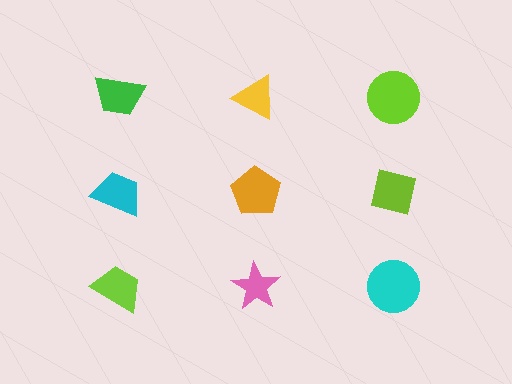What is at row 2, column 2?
An orange pentagon.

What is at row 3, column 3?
A cyan circle.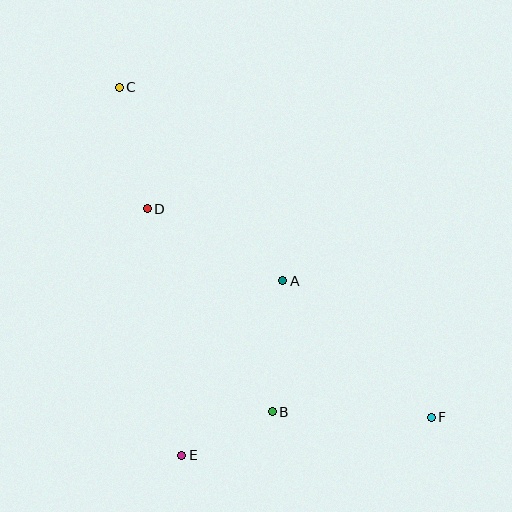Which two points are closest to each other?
Points B and E are closest to each other.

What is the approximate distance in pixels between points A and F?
The distance between A and F is approximately 202 pixels.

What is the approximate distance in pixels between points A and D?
The distance between A and D is approximately 153 pixels.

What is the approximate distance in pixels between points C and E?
The distance between C and E is approximately 373 pixels.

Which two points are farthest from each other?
Points C and F are farthest from each other.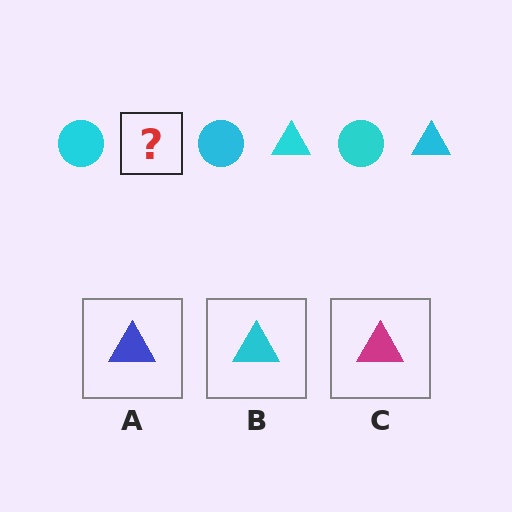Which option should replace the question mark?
Option B.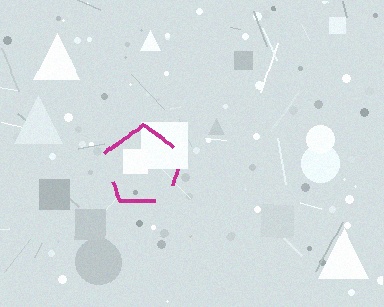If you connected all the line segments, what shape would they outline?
They would outline a pentagon.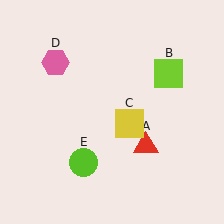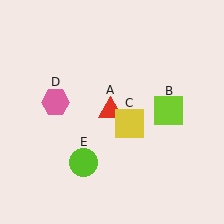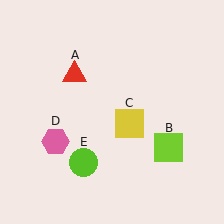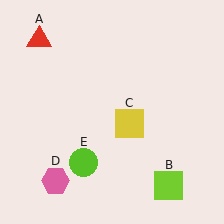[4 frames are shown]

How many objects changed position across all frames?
3 objects changed position: red triangle (object A), lime square (object B), pink hexagon (object D).